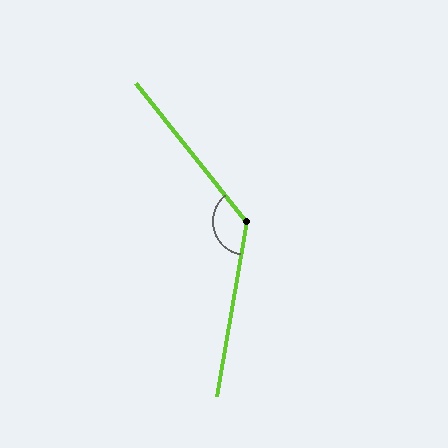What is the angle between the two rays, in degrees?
Approximately 132 degrees.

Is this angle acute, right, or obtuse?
It is obtuse.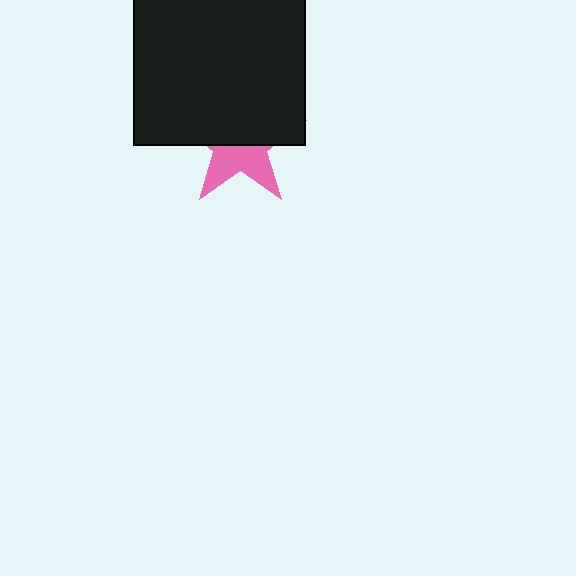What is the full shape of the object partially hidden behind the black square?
The partially hidden object is a pink star.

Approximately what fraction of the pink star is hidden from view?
Roughly 58% of the pink star is hidden behind the black square.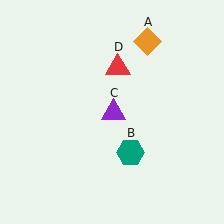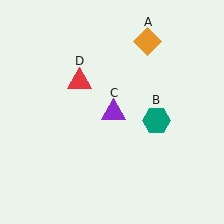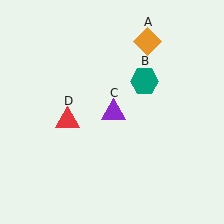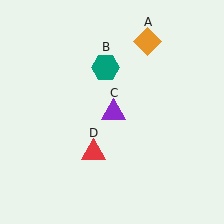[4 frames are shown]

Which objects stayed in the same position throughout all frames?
Orange diamond (object A) and purple triangle (object C) remained stationary.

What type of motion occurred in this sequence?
The teal hexagon (object B), red triangle (object D) rotated counterclockwise around the center of the scene.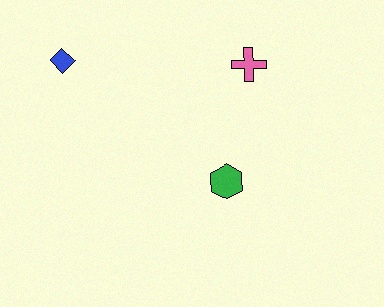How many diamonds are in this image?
There is 1 diamond.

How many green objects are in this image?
There is 1 green object.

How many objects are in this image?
There are 3 objects.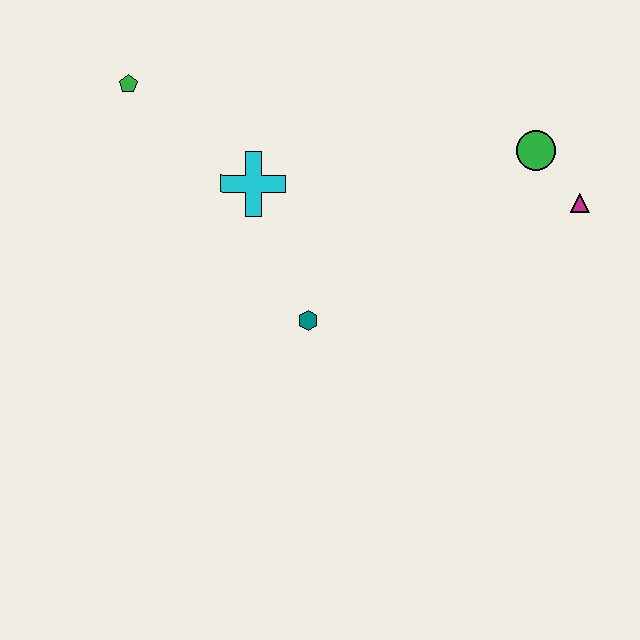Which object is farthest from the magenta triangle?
The green pentagon is farthest from the magenta triangle.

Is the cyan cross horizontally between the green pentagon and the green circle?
Yes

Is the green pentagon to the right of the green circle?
No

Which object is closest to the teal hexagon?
The cyan cross is closest to the teal hexagon.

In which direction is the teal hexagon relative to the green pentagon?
The teal hexagon is below the green pentagon.